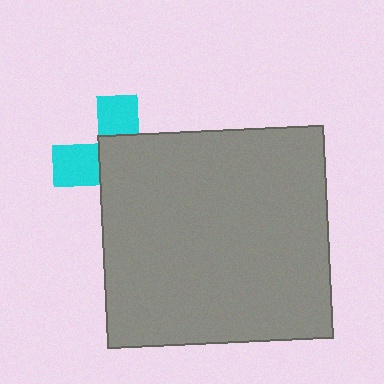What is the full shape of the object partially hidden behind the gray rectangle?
The partially hidden object is a cyan cross.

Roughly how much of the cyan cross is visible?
A small part of it is visible (roughly 37%).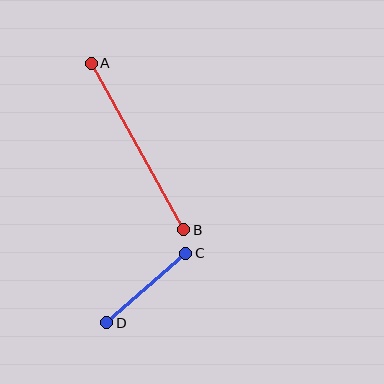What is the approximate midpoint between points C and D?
The midpoint is at approximately (146, 288) pixels.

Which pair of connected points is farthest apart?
Points A and B are farthest apart.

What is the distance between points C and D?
The distance is approximately 105 pixels.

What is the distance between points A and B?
The distance is approximately 191 pixels.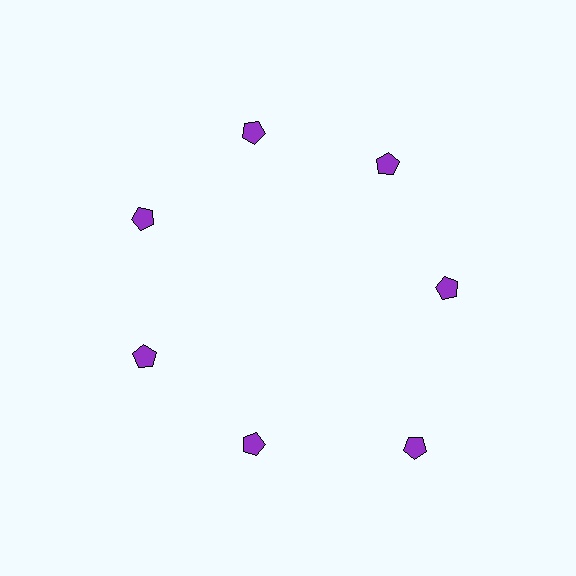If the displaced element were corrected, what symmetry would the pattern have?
It would have 7-fold rotational symmetry — the pattern would map onto itself every 51 degrees.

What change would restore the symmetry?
The symmetry would be restored by moving it inward, back onto the ring so that all 7 pentagons sit at equal angles and equal distance from the center.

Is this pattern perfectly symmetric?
No. The 7 purple pentagons are arranged in a ring, but one element near the 5 o'clock position is pushed outward from the center, breaking the 7-fold rotational symmetry.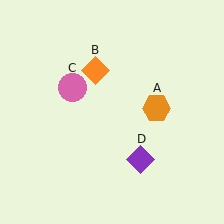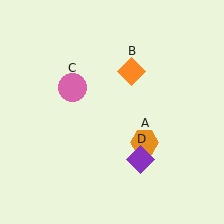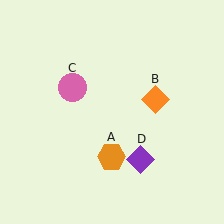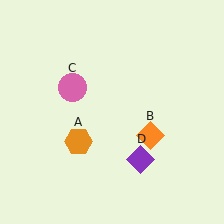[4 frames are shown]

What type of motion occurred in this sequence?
The orange hexagon (object A), orange diamond (object B) rotated clockwise around the center of the scene.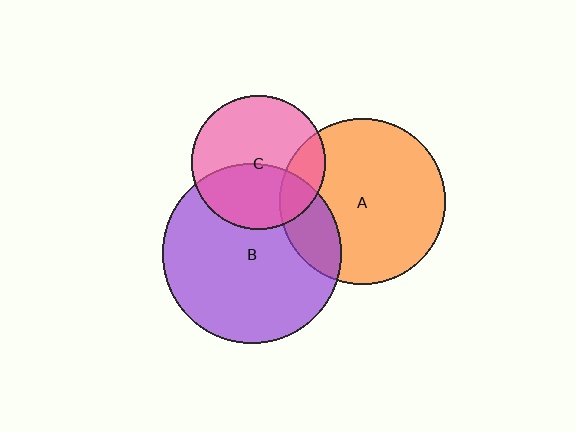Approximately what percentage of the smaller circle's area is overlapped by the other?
Approximately 20%.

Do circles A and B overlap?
Yes.